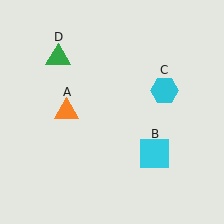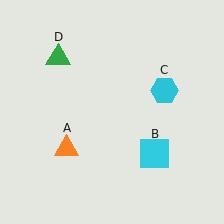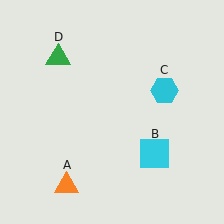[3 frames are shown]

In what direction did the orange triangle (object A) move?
The orange triangle (object A) moved down.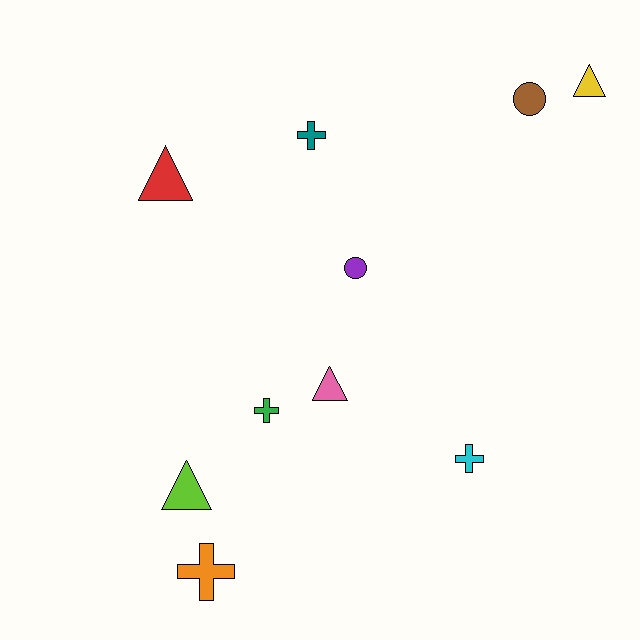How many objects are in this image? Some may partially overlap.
There are 10 objects.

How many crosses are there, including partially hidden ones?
There are 4 crosses.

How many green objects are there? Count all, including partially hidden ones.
There is 1 green object.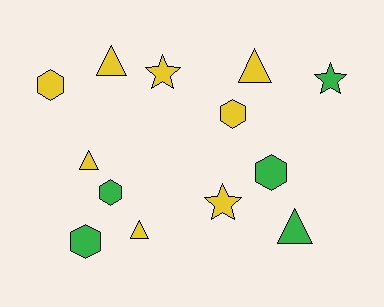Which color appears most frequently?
Yellow, with 8 objects.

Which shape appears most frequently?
Triangle, with 5 objects.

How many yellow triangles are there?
There are 4 yellow triangles.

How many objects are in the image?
There are 13 objects.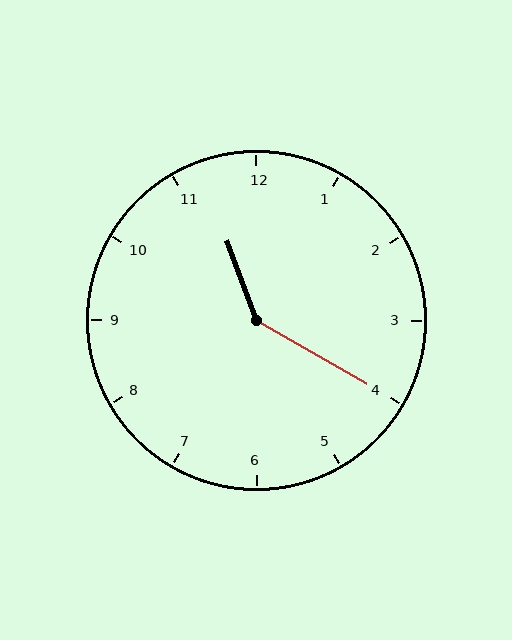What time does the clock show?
11:20.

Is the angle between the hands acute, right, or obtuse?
It is obtuse.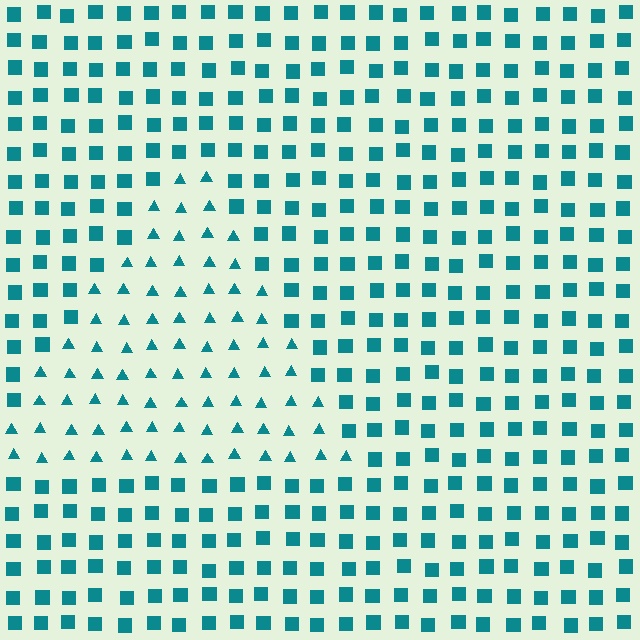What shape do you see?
I see a triangle.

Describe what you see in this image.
The image is filled with small teal elements arranged in a uniform grid. A triangle-shaped region contains triangles, while the surrounding area contains squares. The boundary is defined purely by the change in element shape.